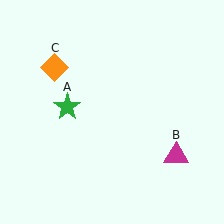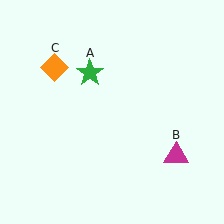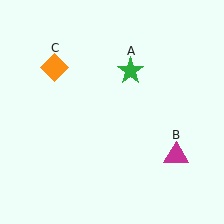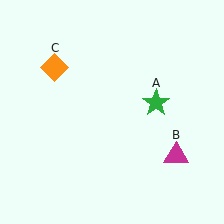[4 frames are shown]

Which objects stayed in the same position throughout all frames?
Magenta triangle (object B) and orange diamond (object C) remained stationary.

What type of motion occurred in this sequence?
The green star (object A) rotated clockwise around the center of the scene.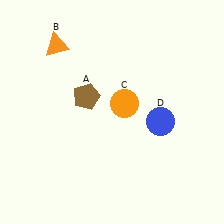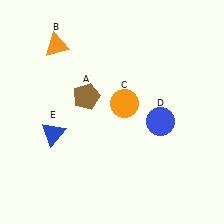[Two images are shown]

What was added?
A blue triangle (E) was added in Image 2.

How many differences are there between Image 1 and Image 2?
There is 1 difference between the two images.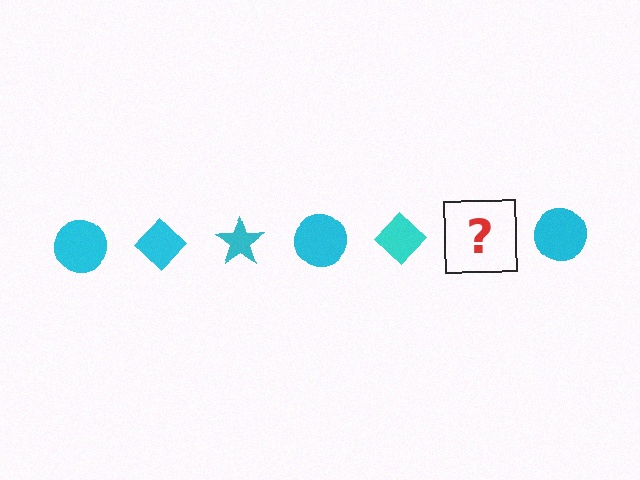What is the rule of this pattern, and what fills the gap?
The rule is that the pattern cycles through circle, diamond, star shapes in cyan. The gap should be filled with a cyan star.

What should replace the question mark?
The question mark should be replaced with a cyan star.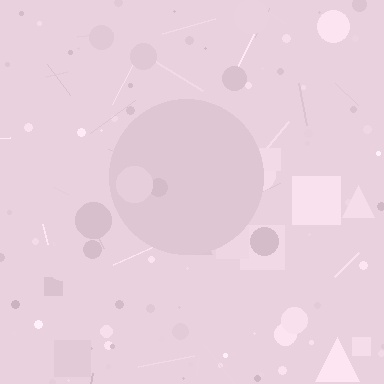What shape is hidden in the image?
A circle is hidden in the image.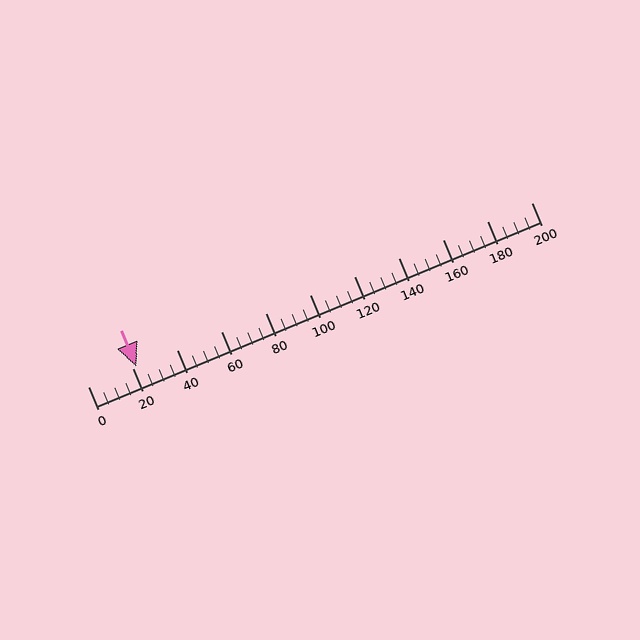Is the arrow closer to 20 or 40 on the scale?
The arrow is closer to 20.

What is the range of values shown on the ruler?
The ruler shows values from 0 to 200.